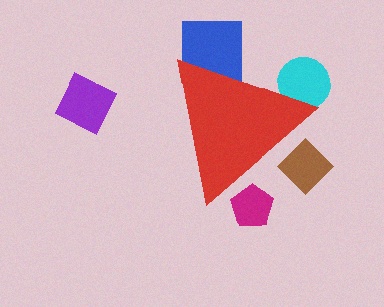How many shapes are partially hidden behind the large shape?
4 shapes are partially hidden.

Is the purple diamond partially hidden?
No, the purple diamond is fully visible.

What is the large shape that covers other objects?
A red triangle.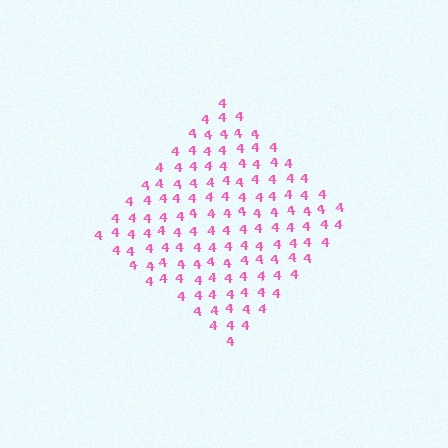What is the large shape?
The large shape is a diamond.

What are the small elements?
The small elements are digit 4's.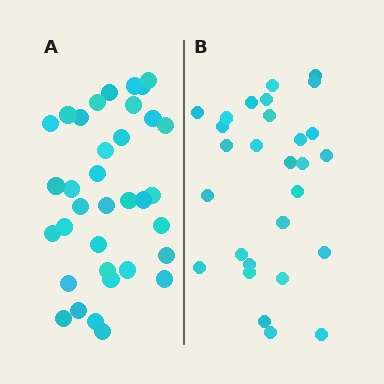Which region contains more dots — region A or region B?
Region A (the left region) has more dots.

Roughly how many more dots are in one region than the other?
Region A has roughly 8 or so more dots than region B.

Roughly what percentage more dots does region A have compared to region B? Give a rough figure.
About 25% more.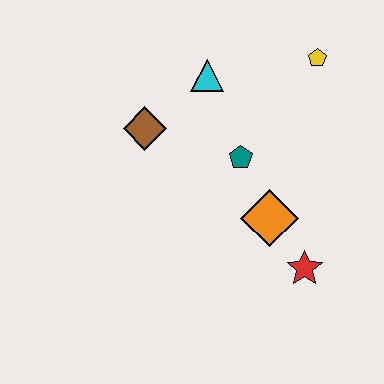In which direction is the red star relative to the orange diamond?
The red star is below the orange diamond.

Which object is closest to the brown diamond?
The cyan triangle is closest to the brown diamond.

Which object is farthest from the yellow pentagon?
The red star is farthest from the yellow pentagon.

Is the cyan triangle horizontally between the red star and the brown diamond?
Yes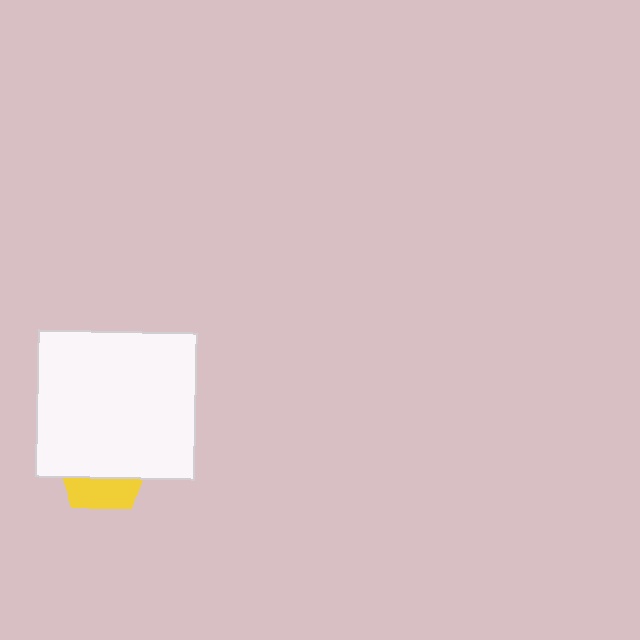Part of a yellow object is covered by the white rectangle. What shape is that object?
It is a pentagon.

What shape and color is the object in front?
The object in front is a white rectangle.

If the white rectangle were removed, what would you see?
You would see the complete yellow pentagon.